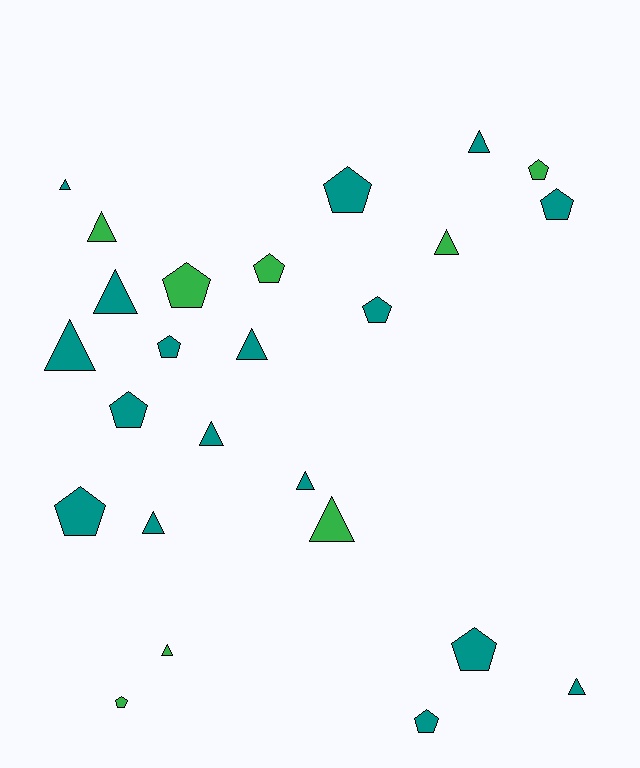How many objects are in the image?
There are 25 objects.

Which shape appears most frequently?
Triangle, with 13 objects.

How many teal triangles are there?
There are 9 teal triangles.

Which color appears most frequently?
Teal, with 17 objects.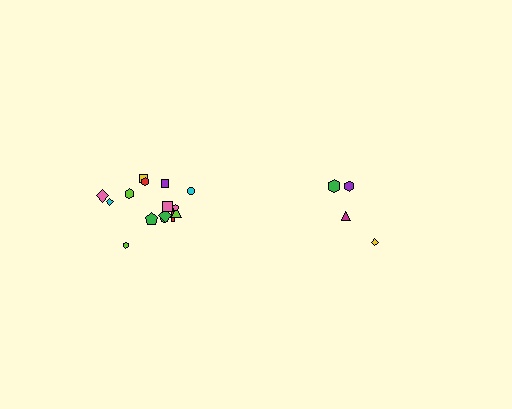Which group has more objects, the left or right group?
The left group.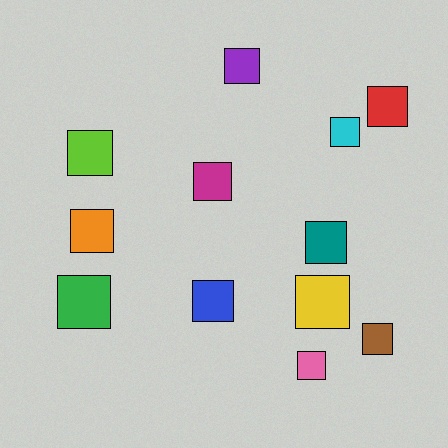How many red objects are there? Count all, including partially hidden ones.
There is 1 red object.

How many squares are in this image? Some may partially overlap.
There are 12 squares.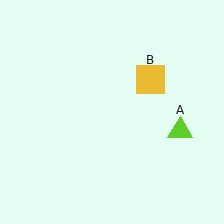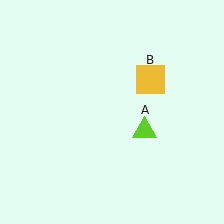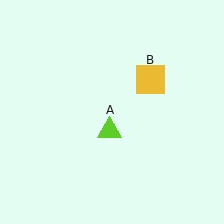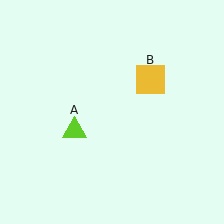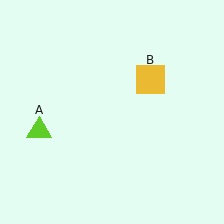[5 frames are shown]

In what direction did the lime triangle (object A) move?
The lime triangle (object A) moved left.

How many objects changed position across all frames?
1 object changed position: lime triangle (object A).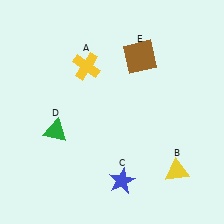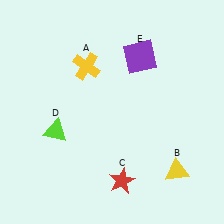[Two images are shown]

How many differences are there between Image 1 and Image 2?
There are 3 differences between the two images.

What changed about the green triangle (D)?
In Image 1, D is green. In Image 2, it changed to lime.